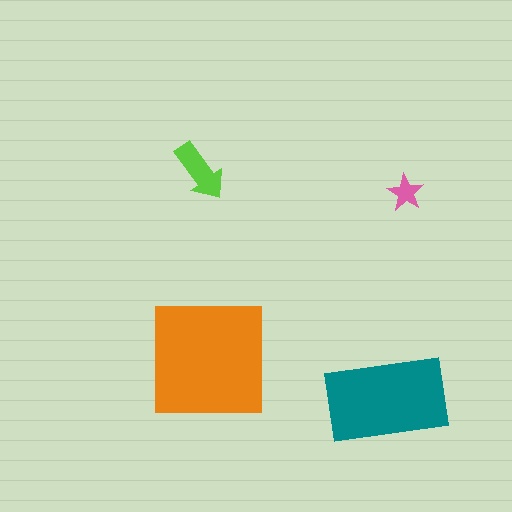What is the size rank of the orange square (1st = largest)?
1st.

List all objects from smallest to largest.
The pink star, the lime arrow, the teal rectangle, the orange square.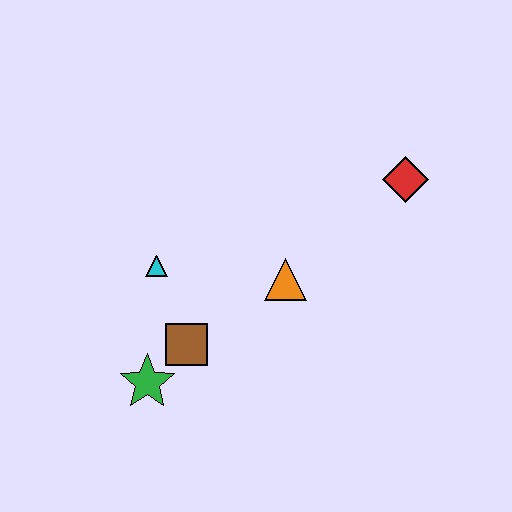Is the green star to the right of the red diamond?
No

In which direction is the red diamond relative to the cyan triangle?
The red diamond is to the right of the cyan triangle.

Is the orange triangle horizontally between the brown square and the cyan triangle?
No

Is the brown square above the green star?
Yes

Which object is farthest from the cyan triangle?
The red diamond is farthest from the cyan triangle.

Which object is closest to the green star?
The brown square is closest to the green star.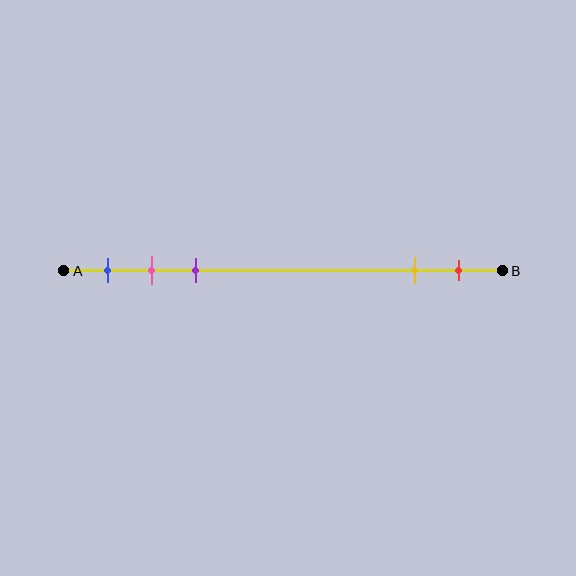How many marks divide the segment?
There are 5 marks dividing the segment.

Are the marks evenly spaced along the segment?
No, the marks are not evenly spaced.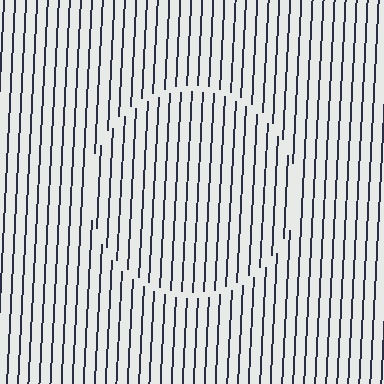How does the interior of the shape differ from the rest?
The interior of the shape contains the same grating, shifted by half a period — the contour is defined by the phase discontinuity where line-ends from the inner and outer gratings abut.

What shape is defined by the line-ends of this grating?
An illusory circle. The interior of the shape contains the same grating, shifted by half a period — the contour is defined by the phase discontinuity where line-ends from the inner and outer gratings abut.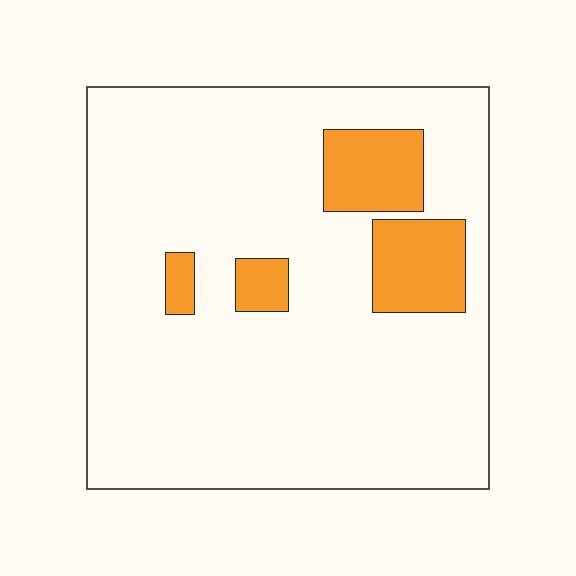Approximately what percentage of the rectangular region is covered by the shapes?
Approximately 15%.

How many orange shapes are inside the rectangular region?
4.